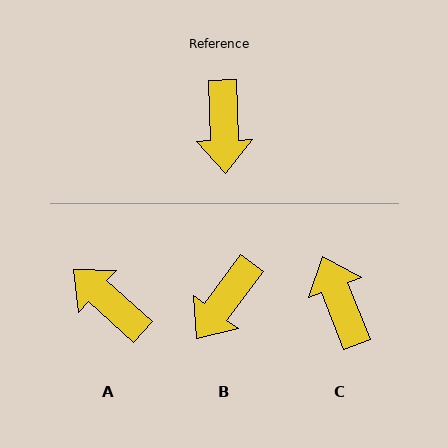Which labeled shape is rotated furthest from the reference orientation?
C, about 160 degrees away.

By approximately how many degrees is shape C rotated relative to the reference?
Approximately 160 degrees clockwise.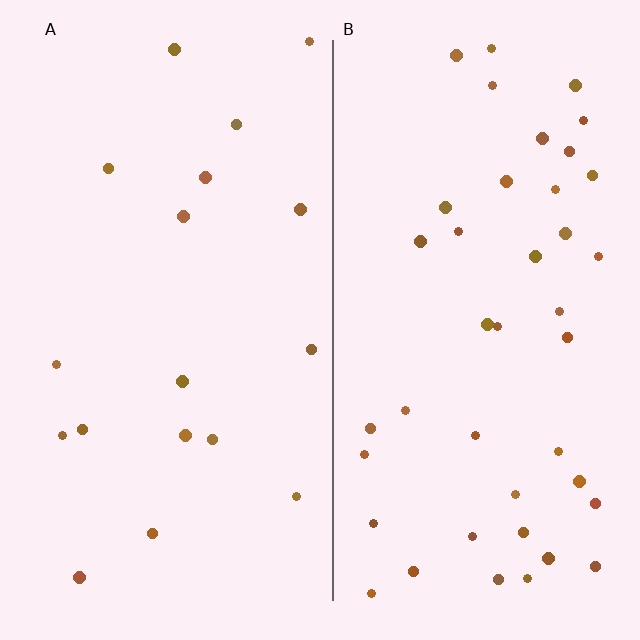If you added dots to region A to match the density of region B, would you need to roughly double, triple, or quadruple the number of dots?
Approximately double.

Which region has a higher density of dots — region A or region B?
B (the right).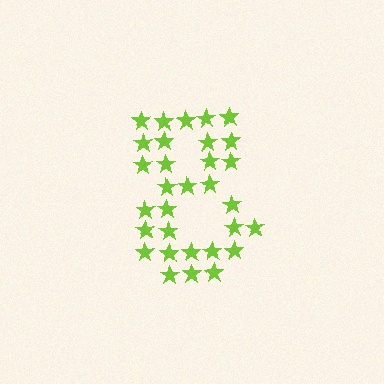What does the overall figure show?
The overall figure shows the digit 8.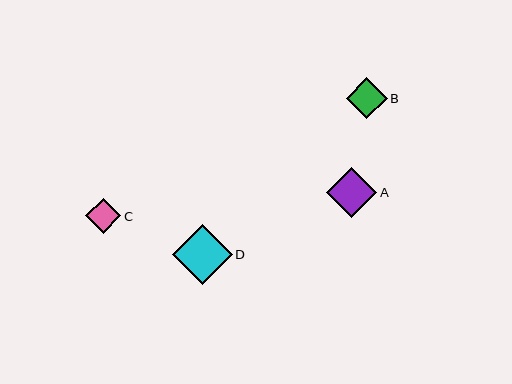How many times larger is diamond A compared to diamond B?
Diamond A is approximately 1.2 times the size of diamond B.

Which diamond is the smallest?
Diamond C is the smallest with a size of approximately 35 pixels.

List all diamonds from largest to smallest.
From largest to smallest: D, A, B, C.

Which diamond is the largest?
Diamond D is the largest with a size of approximately 60 pixels.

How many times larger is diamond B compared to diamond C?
Diamond B is approximately 1.2 times the size of diamond C.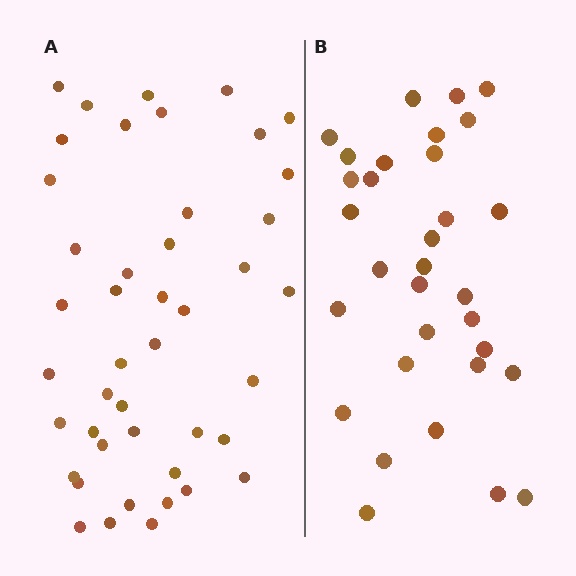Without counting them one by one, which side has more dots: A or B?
Region A (the left region) has more dots.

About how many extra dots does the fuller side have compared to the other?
Region A has roughly 12 or so more dots than region B.